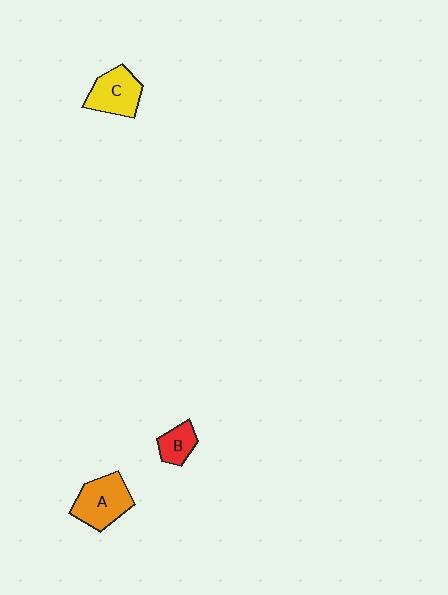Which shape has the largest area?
Shape A (orange).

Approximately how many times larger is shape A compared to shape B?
Approximately 1.9 times.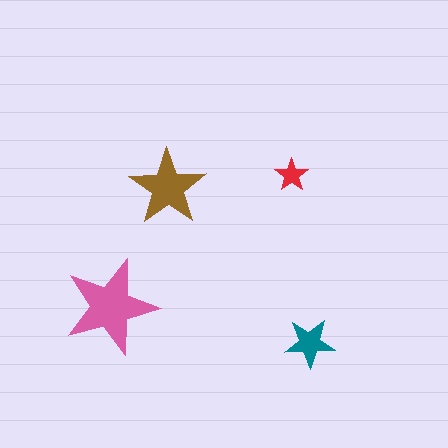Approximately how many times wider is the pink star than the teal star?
About 2 times wider.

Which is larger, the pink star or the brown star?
The pink one.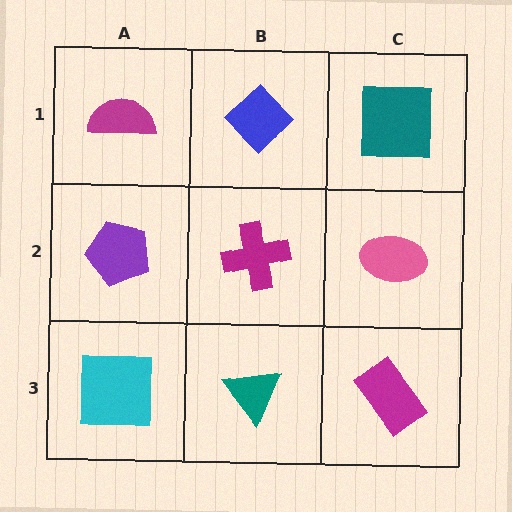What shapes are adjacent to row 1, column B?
A magenta cross (row 2, column B), a magenta semicircle (row 1, column A), a teal square (row 1, column C).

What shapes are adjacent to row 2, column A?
A magenta semicircle (row 1, column A), a cyan square (row 3, column A), a magenta cross (row 2, column B).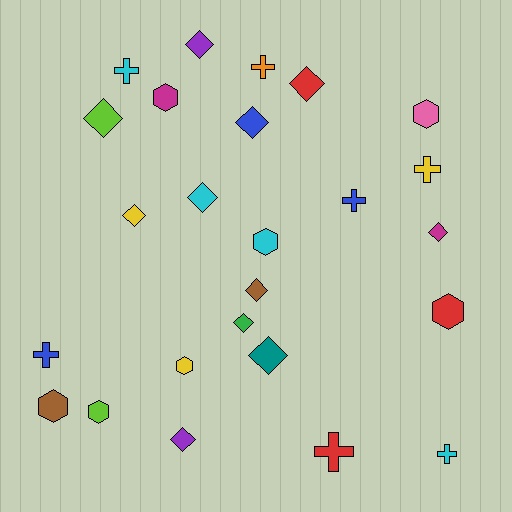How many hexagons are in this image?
There are 7 hexagons.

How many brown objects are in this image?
There are 2 brown objects.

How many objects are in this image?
There are 25 objects.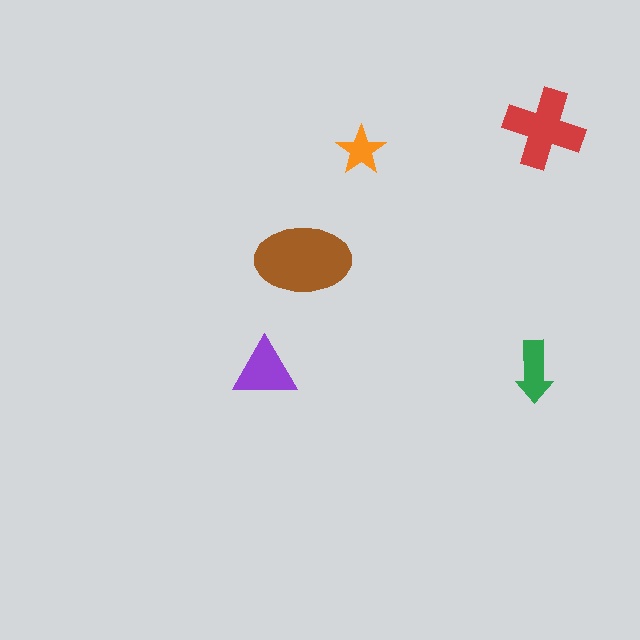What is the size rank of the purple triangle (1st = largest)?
3rd.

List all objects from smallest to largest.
The orange star, the green arrow, the purple triangle, the red cross, the brown ellipse.